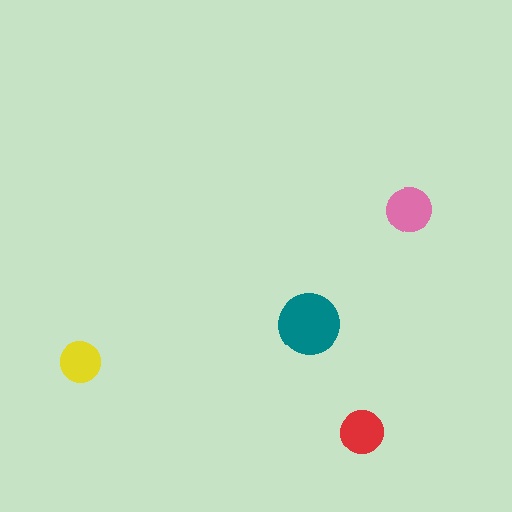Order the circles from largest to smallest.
the teal one, the pink one, the red one, the yellow one.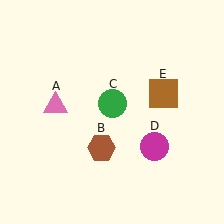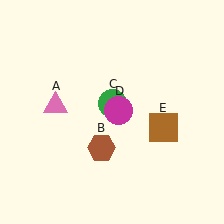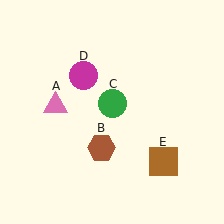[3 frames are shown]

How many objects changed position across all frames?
2 objects changed position: magenta circle (object D), brown square (object E).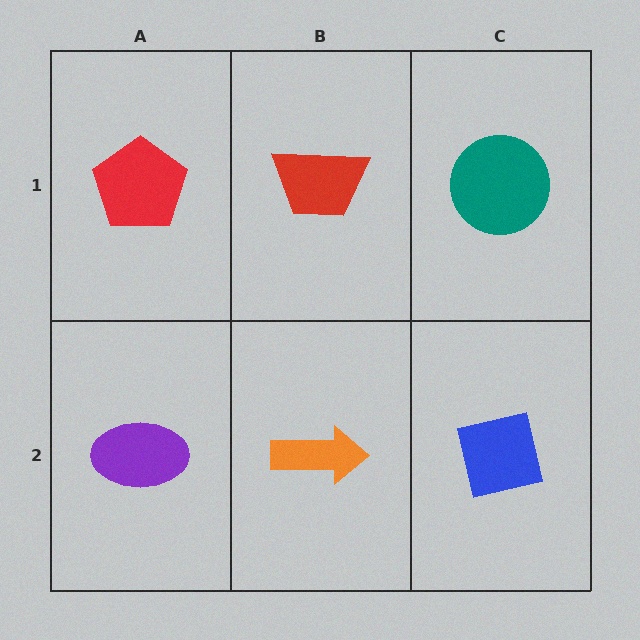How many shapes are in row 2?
3 shapes.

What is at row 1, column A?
A red pentagon.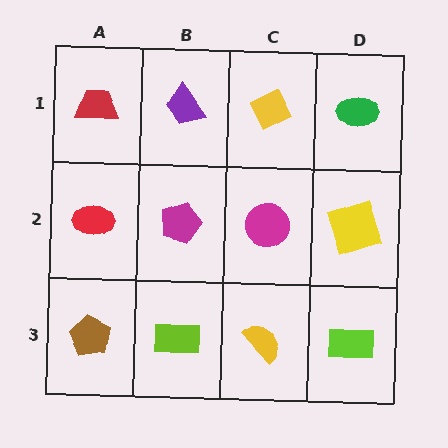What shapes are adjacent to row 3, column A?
A red ellipse (row 2, column A), a lime rectangle (row 3, column B).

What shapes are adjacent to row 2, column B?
A purple trapezoid (row 1, column B), a lime rectangle (row 3, column B), a red ellipse (row 2, column A), a magenta circle (row 2, column C).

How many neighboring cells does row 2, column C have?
4.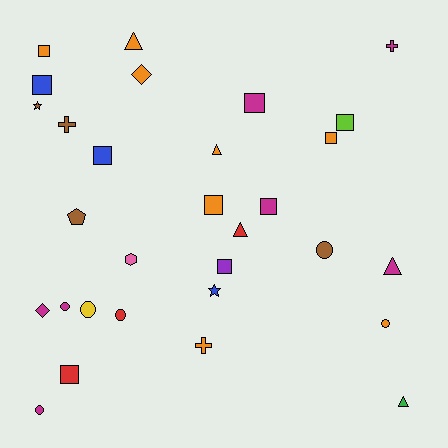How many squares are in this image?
There are 10 squares.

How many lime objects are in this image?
There is 1 lime object.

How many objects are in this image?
There are 30 objects.